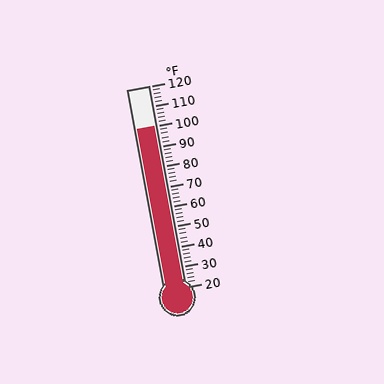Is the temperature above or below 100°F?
The temperature is at 100°F.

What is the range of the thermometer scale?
The thermometer scale ranges from 20°F to 120°F.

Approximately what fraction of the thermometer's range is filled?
The thermometer is filled to approximately 80% of its range.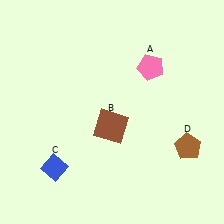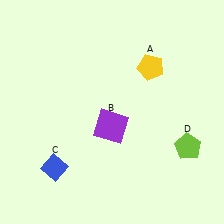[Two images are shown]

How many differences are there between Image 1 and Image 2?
There are 3 differences between the two images.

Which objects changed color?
A changed from pink to yellow. B changed from brown to purple. D changed from brown to lime.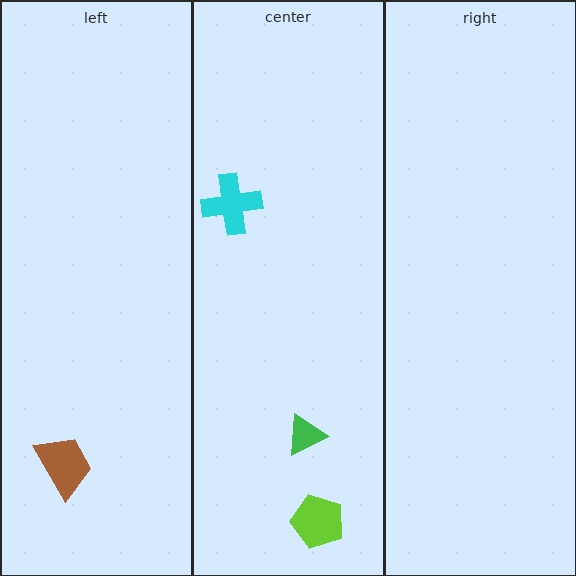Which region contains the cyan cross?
The center region.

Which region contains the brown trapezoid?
The left region.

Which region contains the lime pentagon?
The center region.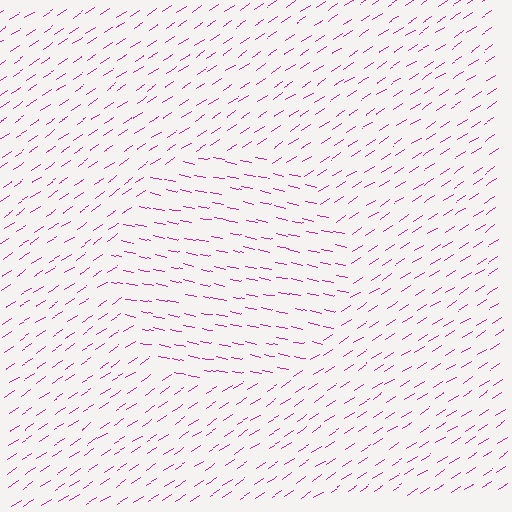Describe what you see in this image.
The image is filled with small magenta line segments. A circle region in the image has lines oriented differently from the surrounding lines, creating a visible texture boundary.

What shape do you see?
I see a circle.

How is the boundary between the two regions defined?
The boundary is defined purely by a change in line orientation (approximately 45 degrees difference). All lines are the same color and thickness.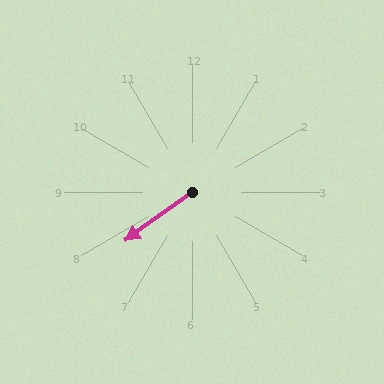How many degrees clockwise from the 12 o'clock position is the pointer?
Approximately 234 degrees.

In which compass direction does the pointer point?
Southwest.